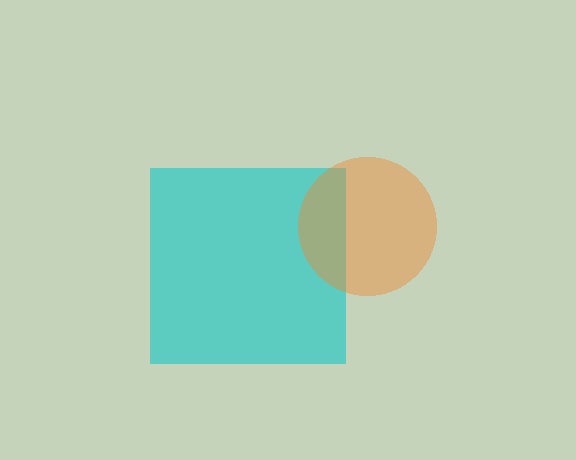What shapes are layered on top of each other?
The layered shapes are: a cyan square, an orange circle.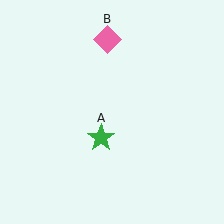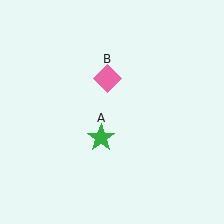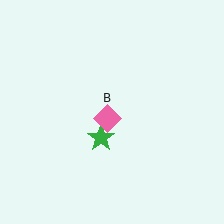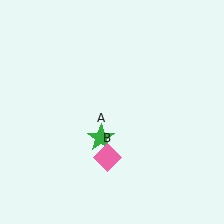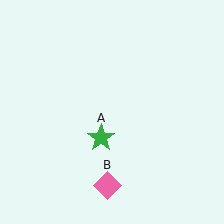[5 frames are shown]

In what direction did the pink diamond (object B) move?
The pink diamond (object B) moved down.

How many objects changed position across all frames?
1 object changed position: pink diamond (object B).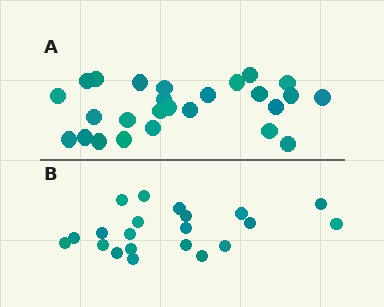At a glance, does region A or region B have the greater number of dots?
Region A (the top region) has more dots.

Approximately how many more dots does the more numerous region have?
Region A has about 5 more dots than region B.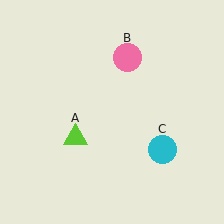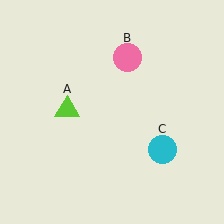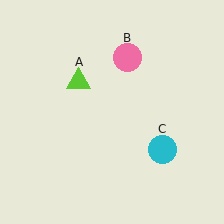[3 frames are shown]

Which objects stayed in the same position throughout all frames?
Pink circle (object B) and cyan circle (object C) remained stationary.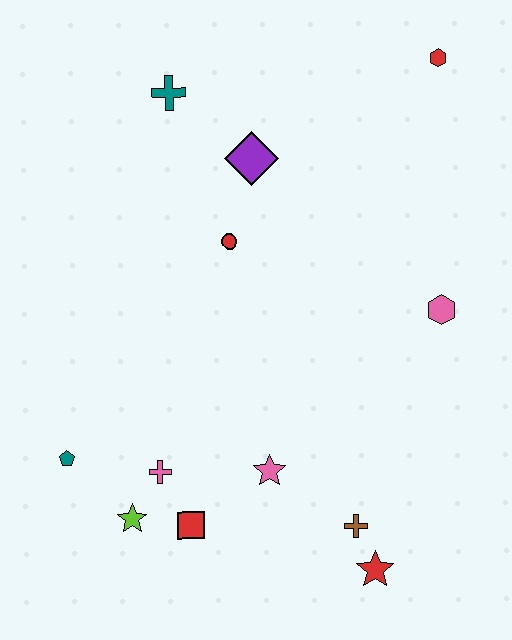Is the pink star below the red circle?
Yes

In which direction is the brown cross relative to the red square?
The brown cross is to the right of the red square.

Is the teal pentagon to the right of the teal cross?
No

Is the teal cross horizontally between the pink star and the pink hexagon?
No